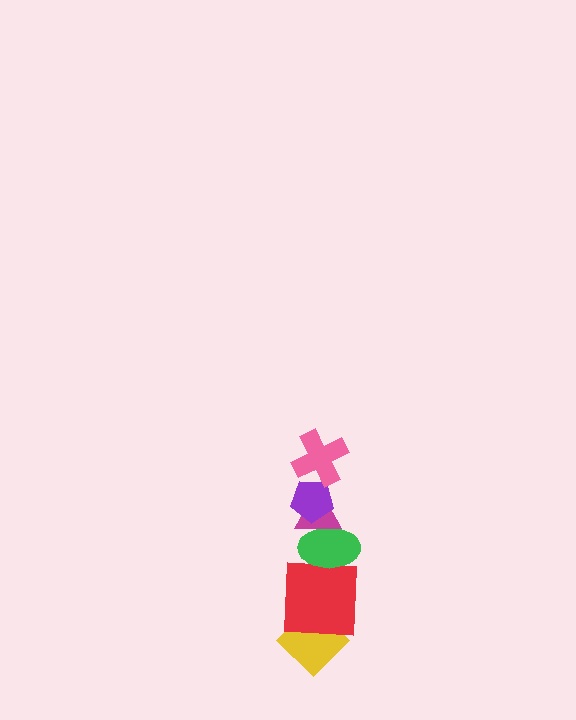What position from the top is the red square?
The red square is 5th from the top.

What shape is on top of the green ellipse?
The magenta triangle is on top of the green ellipse.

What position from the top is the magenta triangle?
The magenta triangle is 3rd from the top.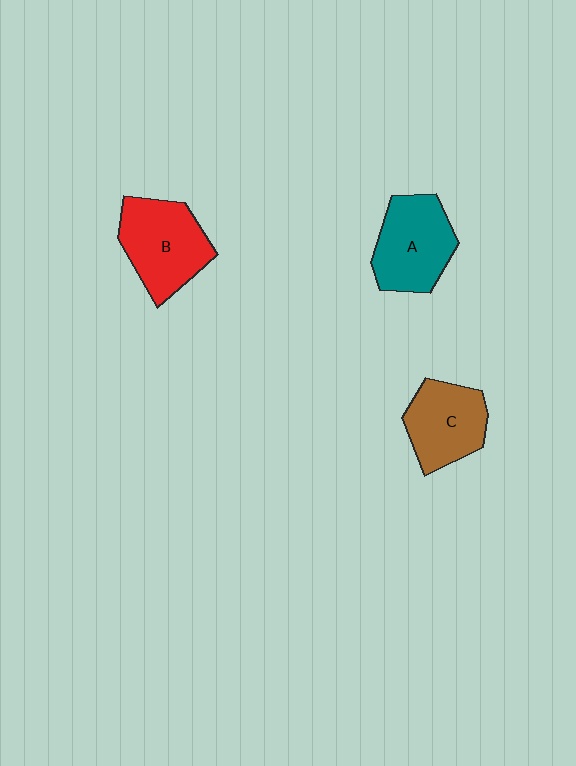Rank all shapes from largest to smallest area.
From largest to smallest: B (red), A (teal), C (brown).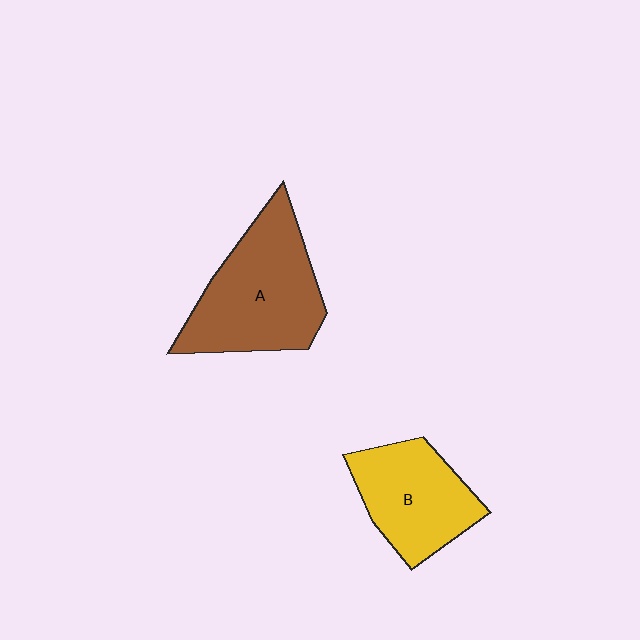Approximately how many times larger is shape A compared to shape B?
Approximately 1.3 times.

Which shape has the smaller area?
Shape B (yellow).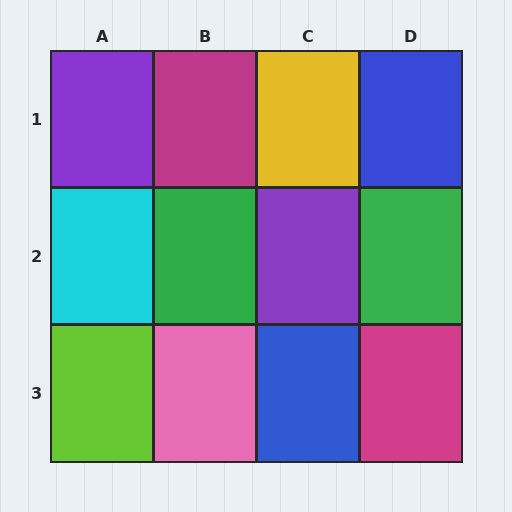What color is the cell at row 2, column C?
Purple.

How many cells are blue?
2 cells are blue.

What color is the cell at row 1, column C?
Yellow.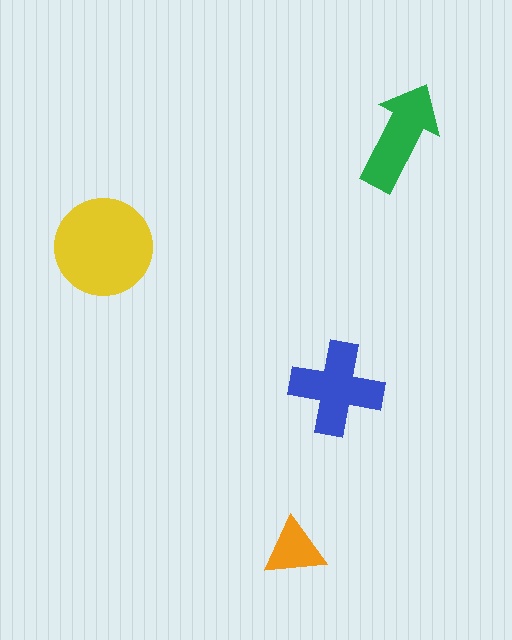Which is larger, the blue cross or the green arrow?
The blue cross.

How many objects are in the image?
There are 4 objects in the image.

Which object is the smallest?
The orange triangle.